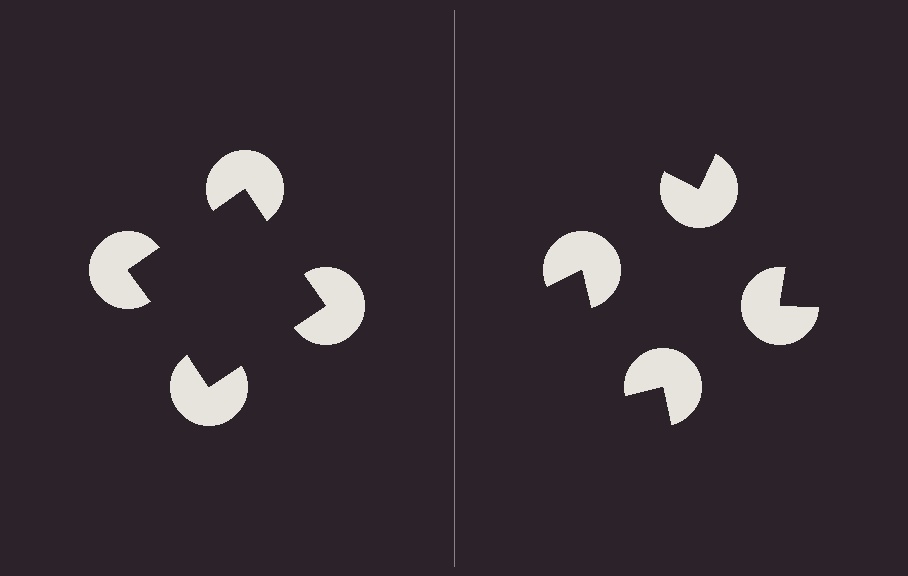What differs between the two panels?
The pac-man discs are positioned identically on both sides; only the wedge orientations differ. On the left they align to a square; on the right they are misaligned.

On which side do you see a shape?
An illusory square appears on the left side. On the right side the wedge cuts are rotated, so no coherent shape forms.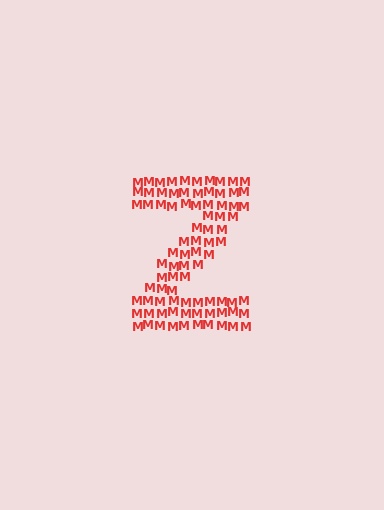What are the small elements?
The small elements are letter M's.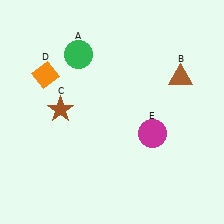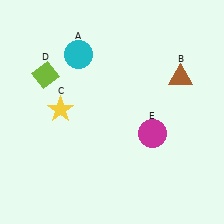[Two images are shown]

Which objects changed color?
A changed from green to cyan. C changed from brown to yellow. D changed from orange to lime.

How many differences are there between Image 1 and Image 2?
There are 3 differences between the two images.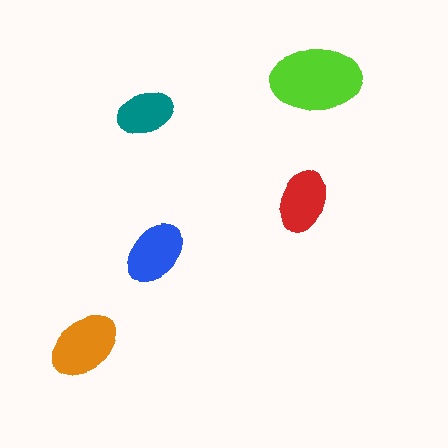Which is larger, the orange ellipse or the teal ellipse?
The orange one.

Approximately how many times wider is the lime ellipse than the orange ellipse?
About 1.5 times wider.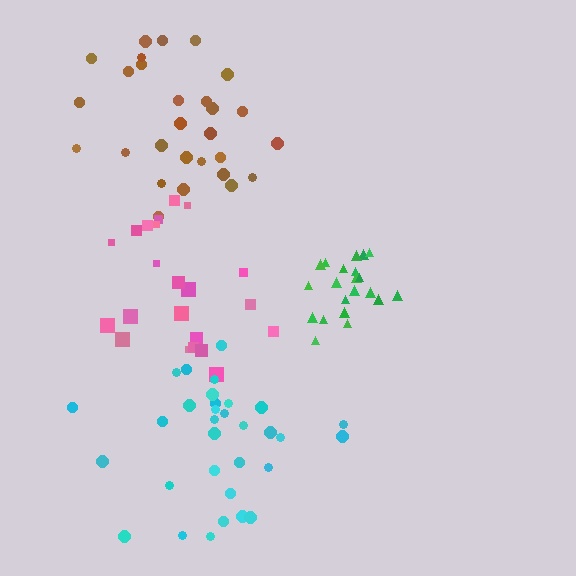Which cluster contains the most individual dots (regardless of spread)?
Cyan (32).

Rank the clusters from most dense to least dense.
green, pink, cyan, brown.